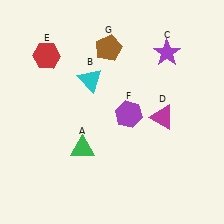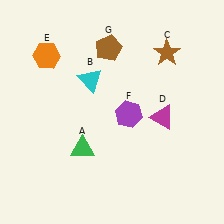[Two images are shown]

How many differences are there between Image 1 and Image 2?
There are 2 differences between the two images.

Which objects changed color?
C changed from purple to brown. E changed from red to orange.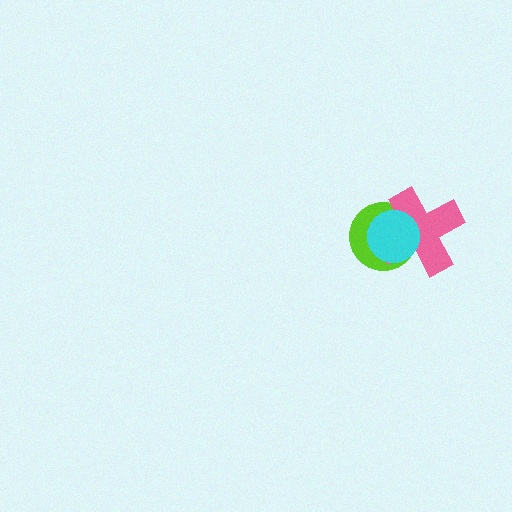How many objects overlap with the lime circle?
2 objects overlap with the lime circle.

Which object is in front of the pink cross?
The cyan circle is in front of the pink cross.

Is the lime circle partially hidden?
Yes, it is partially covered by another shape.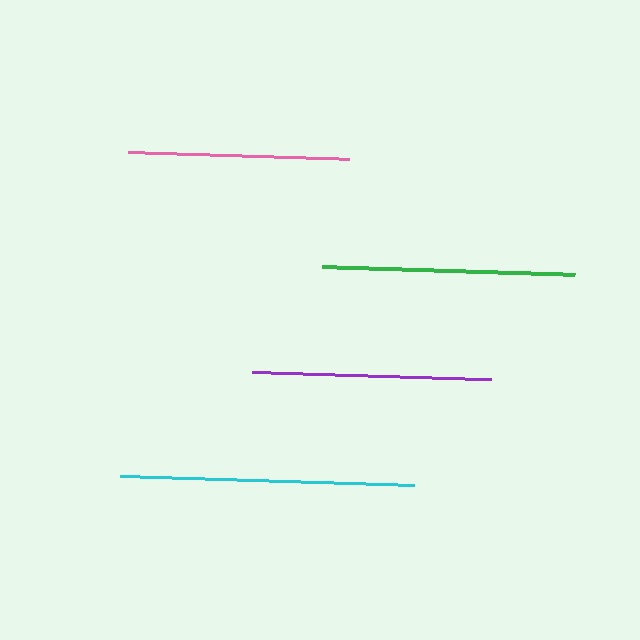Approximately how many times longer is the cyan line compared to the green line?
The cyan line is approximately 1.2 times the length of the green line.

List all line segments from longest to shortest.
From longest to shortest: cyan, green, purple, pink.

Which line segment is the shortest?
The pink line is the shortest at approximately 221 pixels.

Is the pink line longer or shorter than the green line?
The green line is longer than the pink line.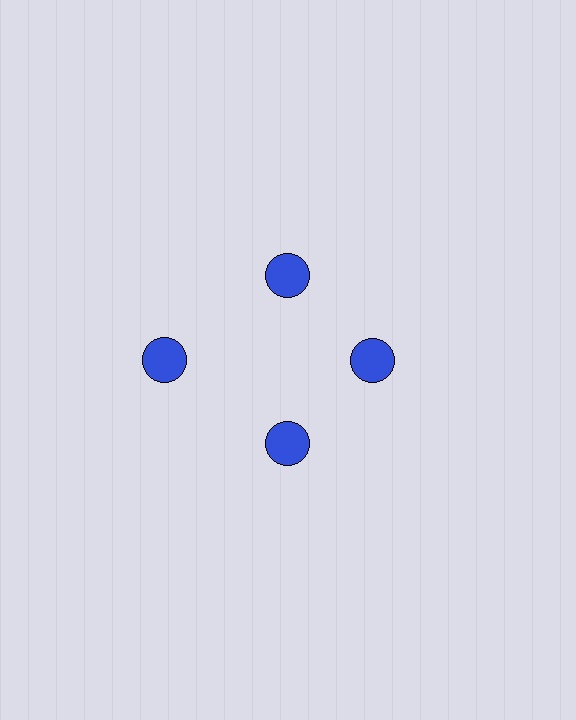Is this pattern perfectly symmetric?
No. The 4 blue circles are arranged in a ring, but one element near the 9 o'clock position is pushed outward from the center, breaking the 4-fold rotational symmetry.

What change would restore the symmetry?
The symmetry would be restored by moving it inward, back onto the ring so that all 4 circles sit at equal angles and equal distance from the center.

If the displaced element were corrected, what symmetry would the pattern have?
It would have 4-fold rotational symmetry — the pattern would map onto itself every 90 degrees.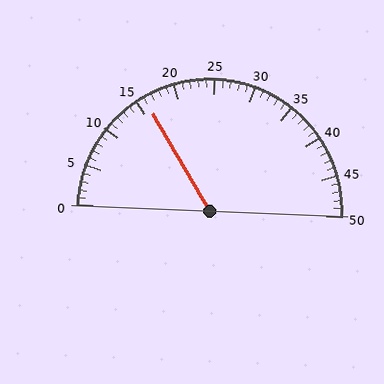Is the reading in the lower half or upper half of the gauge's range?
The reading is in the lower half of the range (0 to 50).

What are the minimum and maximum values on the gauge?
The gauge ranges from 0 to 50.